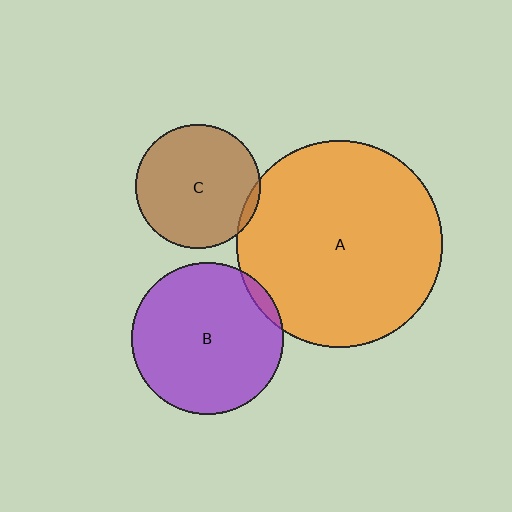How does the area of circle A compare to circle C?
Approximately 2.7 times.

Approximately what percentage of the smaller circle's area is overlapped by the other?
Approximately 5%.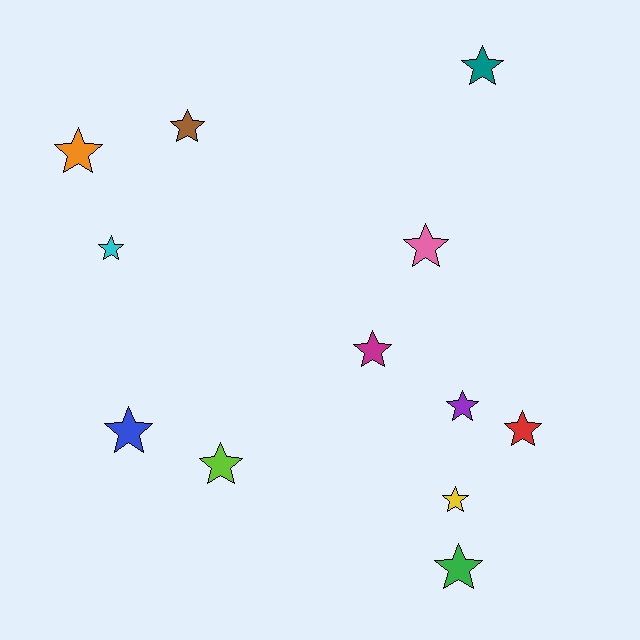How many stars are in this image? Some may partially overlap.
There are 12 stars.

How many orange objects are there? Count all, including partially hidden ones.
There is 1 orange object.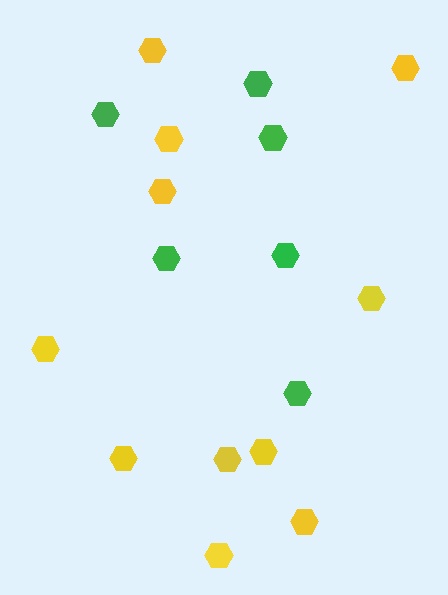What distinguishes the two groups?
There are 2 groups: one group of green hexagons (6) and one group of yellow hexagons (11).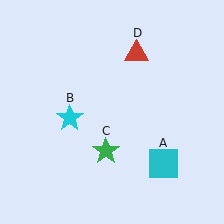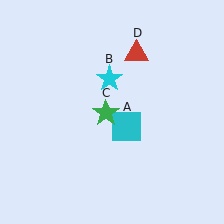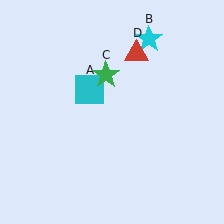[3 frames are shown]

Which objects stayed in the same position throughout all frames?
Red triangle (object D) remained stationary.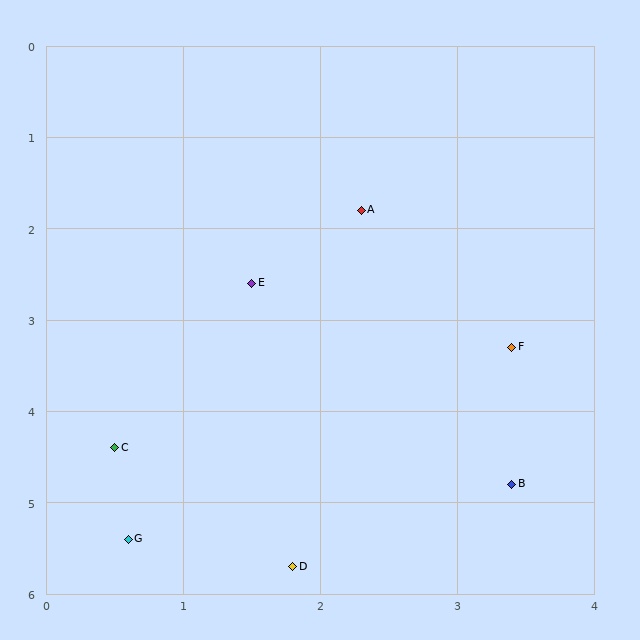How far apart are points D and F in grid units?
Points D and F are about 2.9 grid units apart.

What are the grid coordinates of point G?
Point G is at approximately (0.6, 5.4).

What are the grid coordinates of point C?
Point C is at approximately (0.5, 4.4).